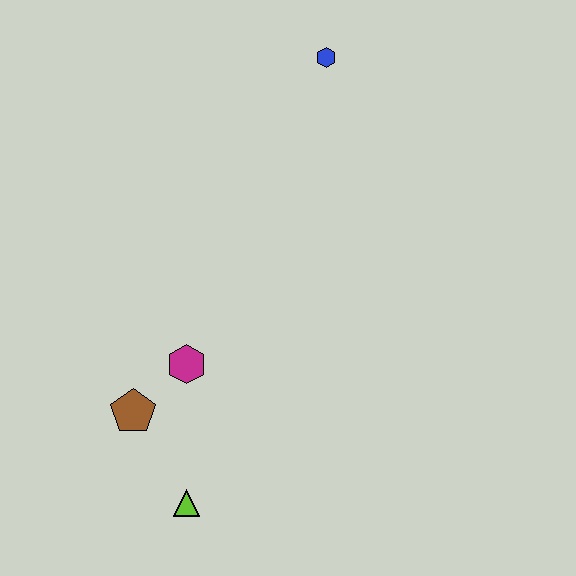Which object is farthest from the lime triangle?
The blue hexagon is farthest from the lime triangle.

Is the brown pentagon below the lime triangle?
No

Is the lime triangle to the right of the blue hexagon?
No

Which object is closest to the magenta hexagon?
The brown pentagon is closest to the magenta hexagon.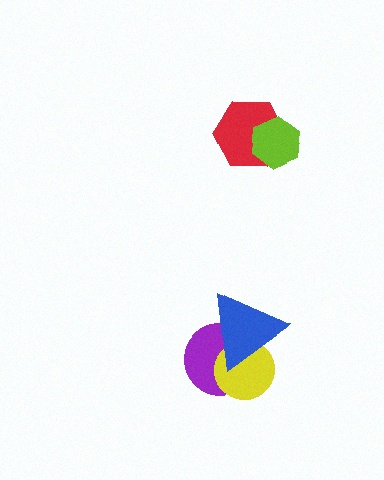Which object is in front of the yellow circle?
The blue triangle is in front of the yellow circle.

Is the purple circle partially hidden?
Yes, it is partially covered by another shape.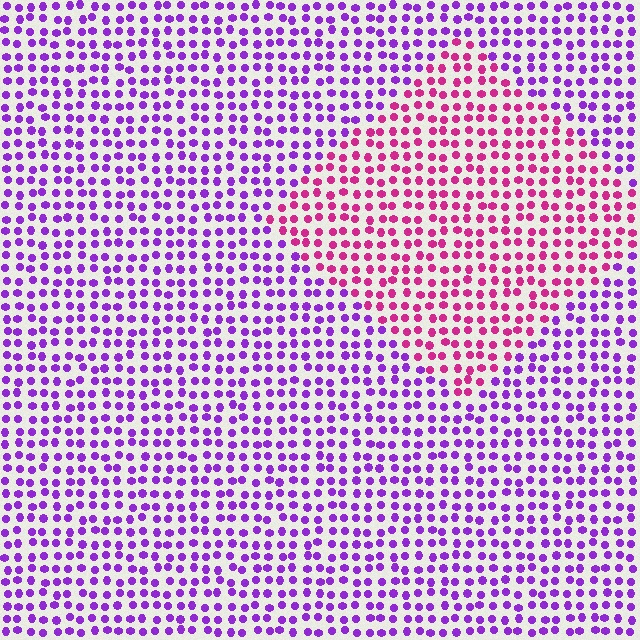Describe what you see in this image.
The image is filled with small purple elements in a uniform arrangement. A diamond-shaped region is visible where the elements are tinted to a slightly different hue, forming a subtle color boundary.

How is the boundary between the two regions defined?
The boundary is defined purely by a slight shift in hue (about 47 degrees). Spacing, size, and orientation are identical on both sides.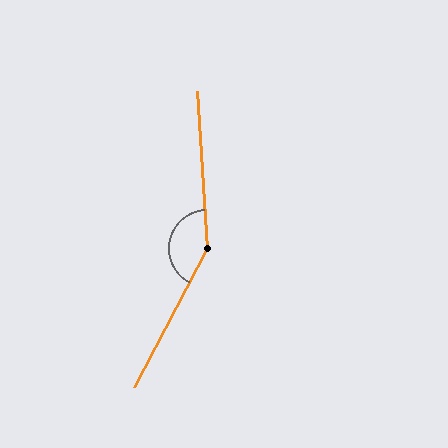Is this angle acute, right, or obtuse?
It is obtuse.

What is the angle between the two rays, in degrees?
Approximately 148 degrees.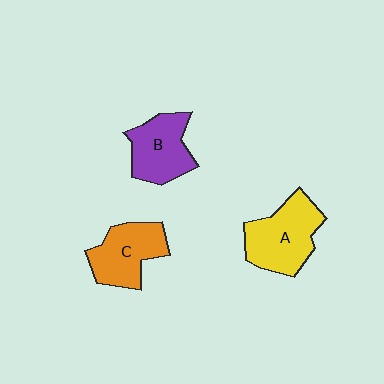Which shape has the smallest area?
Shape B (purple).